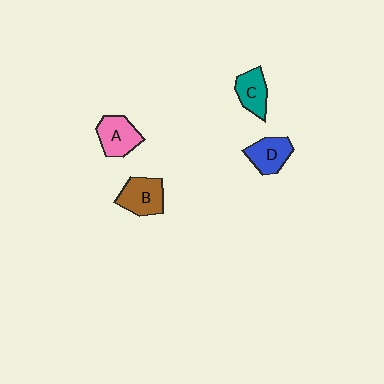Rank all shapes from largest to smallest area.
From largest to smallest: B (brown), A (pink), D (blue), C (teal).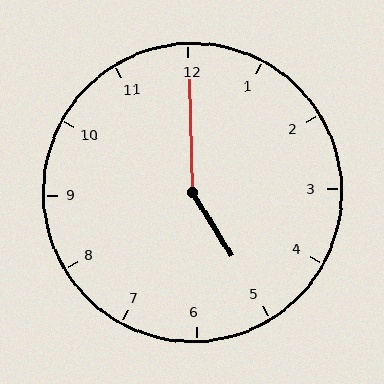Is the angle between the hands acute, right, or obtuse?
It is obtuse.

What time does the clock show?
5:00.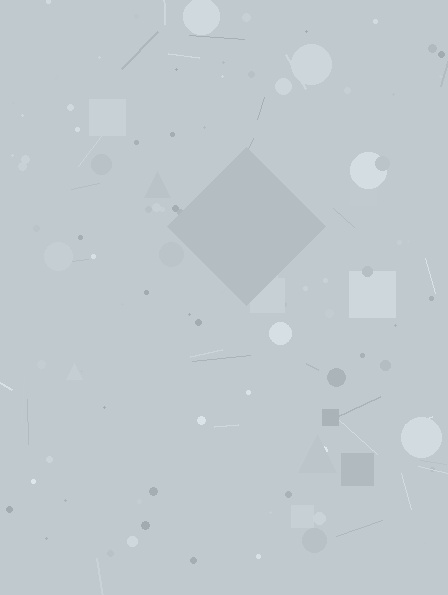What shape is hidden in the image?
A diamond is hidden in the image.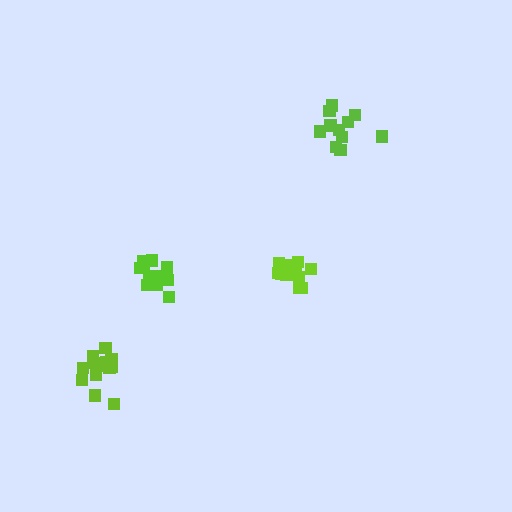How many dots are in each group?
Group 1: 14 dots, Group 2: 12 dots, Group 3: 14 dots, Group 4: 14 dots (54 total).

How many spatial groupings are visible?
There are 4 spatial groupings.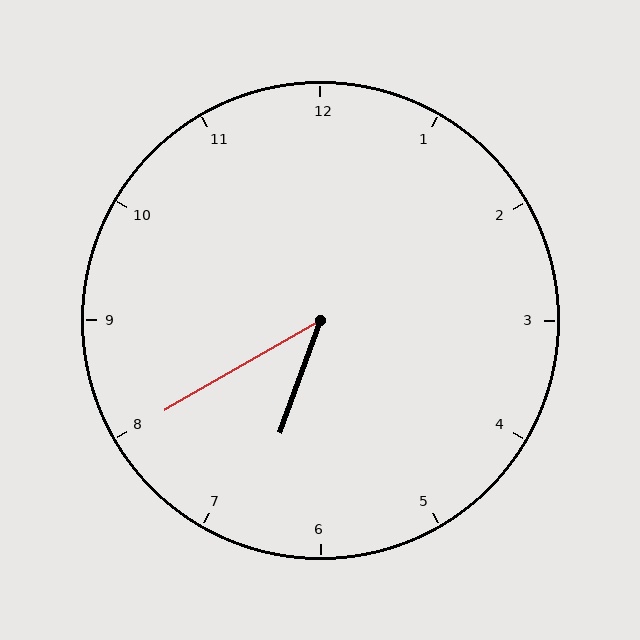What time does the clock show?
6:40.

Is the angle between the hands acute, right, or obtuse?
It is acute.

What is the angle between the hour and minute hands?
Approximately 40 degrees.